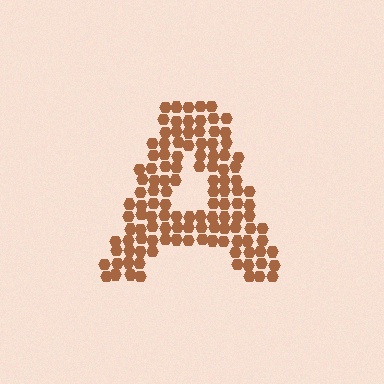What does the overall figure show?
The overall figure shows the letter A.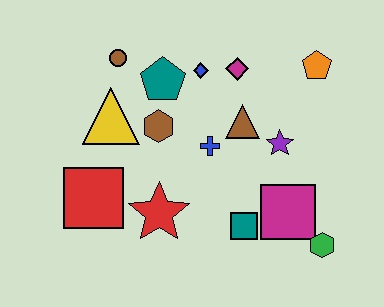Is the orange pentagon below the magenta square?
No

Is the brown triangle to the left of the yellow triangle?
No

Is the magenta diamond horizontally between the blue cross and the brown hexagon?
No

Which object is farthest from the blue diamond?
The green hexagon is farthest from the blue diamond.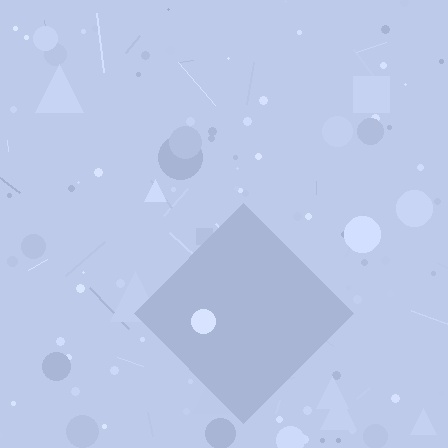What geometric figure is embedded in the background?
A diamond is embedded in the background.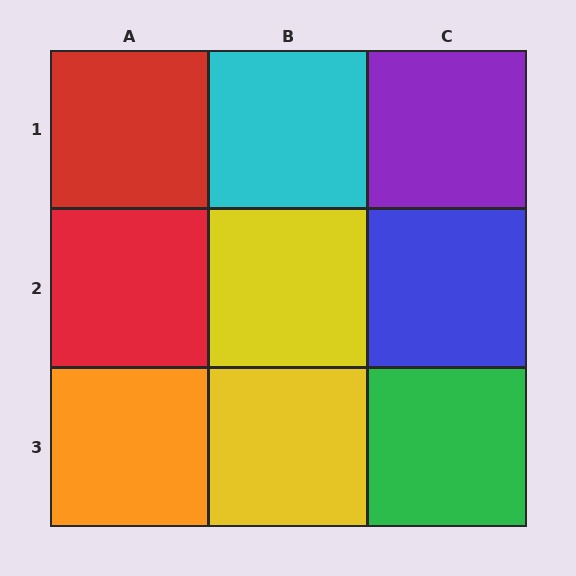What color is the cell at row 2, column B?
Yellow.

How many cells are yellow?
2 cells are yellow.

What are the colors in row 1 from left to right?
Red, cyan, purple.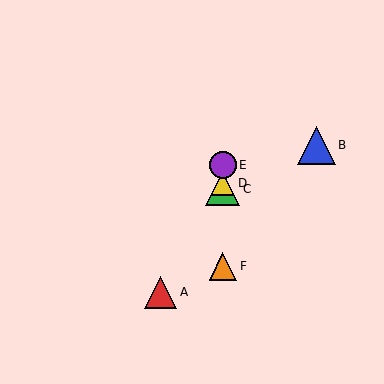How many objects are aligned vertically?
4 objects (C, D, E, F) are aligned vertically.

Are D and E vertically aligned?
Yes, both are at x≈223.